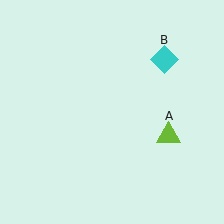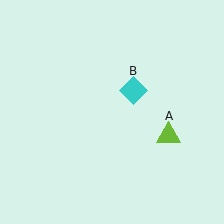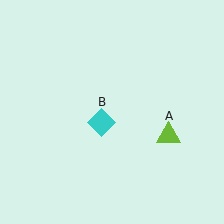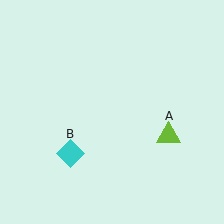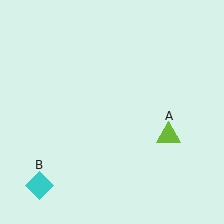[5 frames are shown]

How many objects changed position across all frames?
1 object changed position: cyan diamond (object B).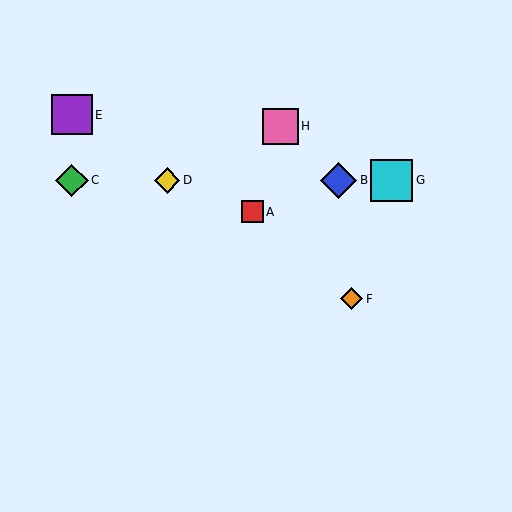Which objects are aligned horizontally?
Objects B, C, D, G are aligned horizontally.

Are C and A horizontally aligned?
No, C is at y≈181 and A is at y≈212.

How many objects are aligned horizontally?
4 objects (B, C, D, G) are aligned horizontally.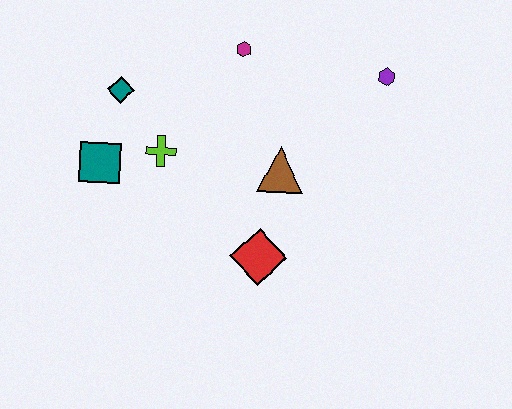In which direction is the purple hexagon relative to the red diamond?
The purple hexagon is above the red diamond.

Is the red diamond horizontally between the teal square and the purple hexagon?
Yes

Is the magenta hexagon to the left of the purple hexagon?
Yes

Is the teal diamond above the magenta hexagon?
No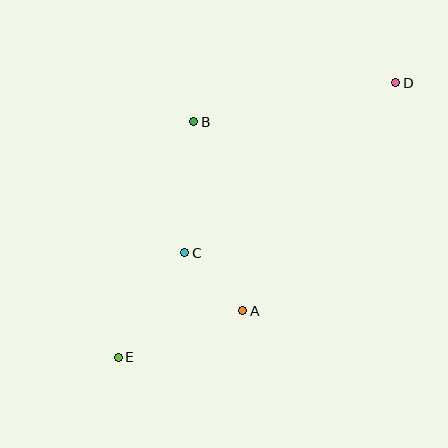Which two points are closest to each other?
Points A and C are closest to each other.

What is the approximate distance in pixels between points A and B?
The distance between A and B is approximately 195 pixels.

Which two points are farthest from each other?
Points D and E are farthest from each other.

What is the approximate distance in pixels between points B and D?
The distance between B and D is approximately 206 pixels.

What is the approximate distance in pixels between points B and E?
The distance between B and E is approximately 247 pixels.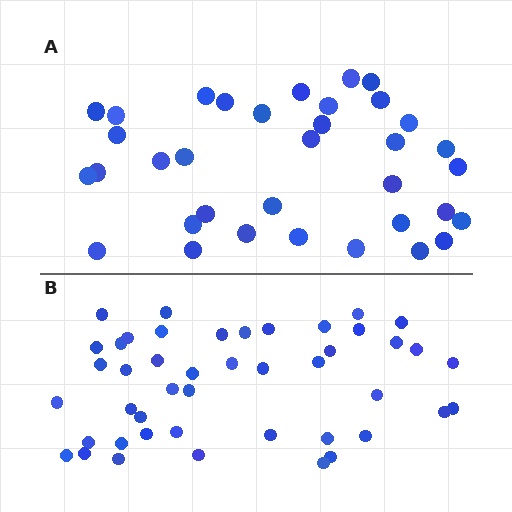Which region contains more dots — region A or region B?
Region B (the bottom region) has more dots.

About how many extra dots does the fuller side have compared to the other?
Region B has roughly 10 or so more dots than region A.